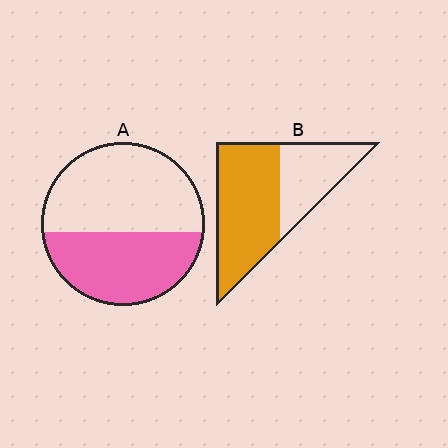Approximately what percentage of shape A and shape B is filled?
A is approximately 45% and B is approximately 65%.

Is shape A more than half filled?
No.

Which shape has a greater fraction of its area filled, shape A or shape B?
Shape B.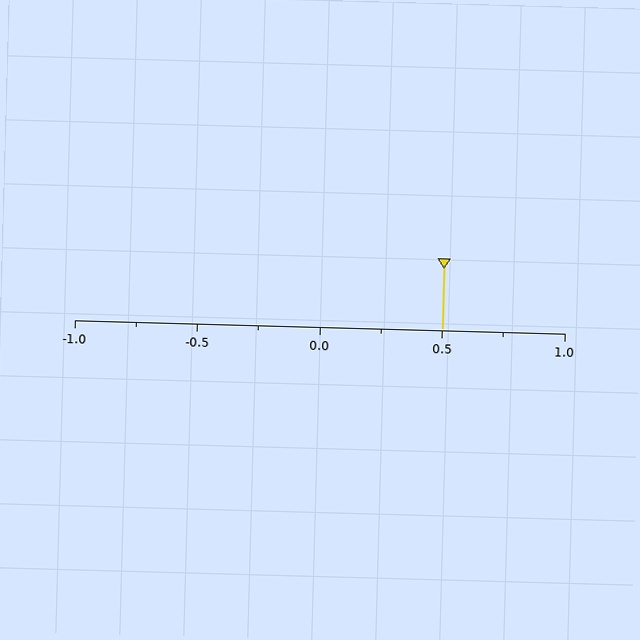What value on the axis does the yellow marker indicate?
The marker indicates approximately 0.5.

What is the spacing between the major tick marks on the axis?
The major ticks are spaced 0.5 apart.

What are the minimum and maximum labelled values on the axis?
The axis runs from -1.0 to 1.0.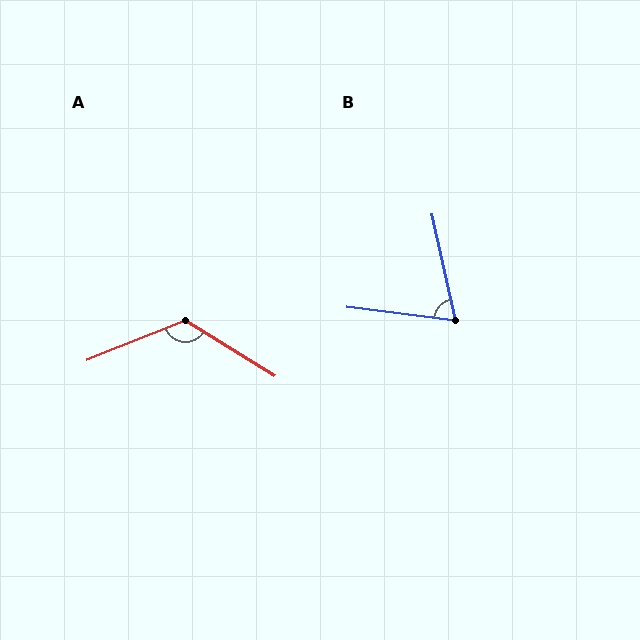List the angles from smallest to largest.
B (71°), A (126°).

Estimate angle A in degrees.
Approximately 126 degrees.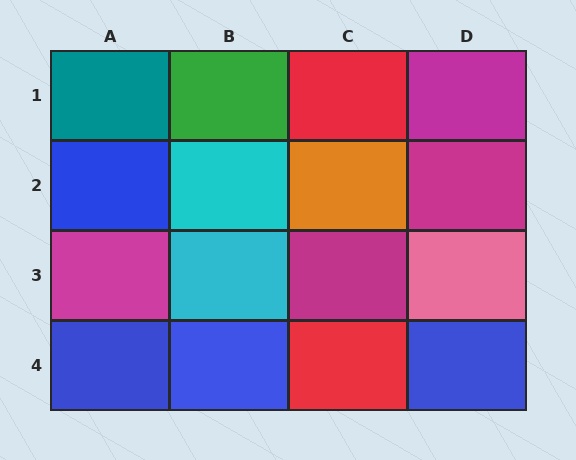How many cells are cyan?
2 cells are cyan.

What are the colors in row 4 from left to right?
Blue, blue, red, blue.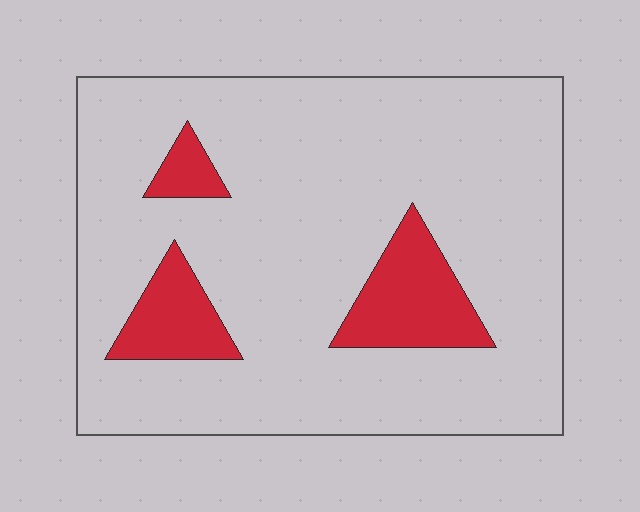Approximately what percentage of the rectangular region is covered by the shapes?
Approximately 15%.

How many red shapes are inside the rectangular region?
3.